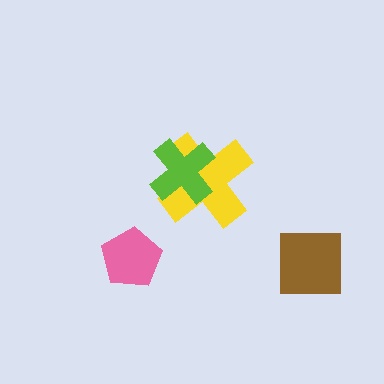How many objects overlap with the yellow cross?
1 object overlaps with the yellow cross.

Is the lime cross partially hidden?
No, no other shape covers it.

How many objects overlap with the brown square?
0 objects overlap with the brown square.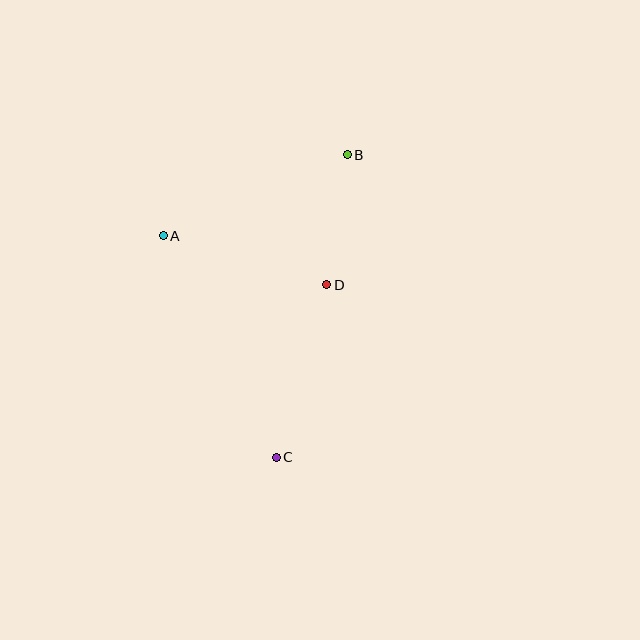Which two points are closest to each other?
Points B and D are closest to each other.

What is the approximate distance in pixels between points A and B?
The distance between A and B is approximately 201 pixels.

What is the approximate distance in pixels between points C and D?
The distance between C and D is approximately 180 pixels.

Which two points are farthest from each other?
Points B and C are farthest from each other.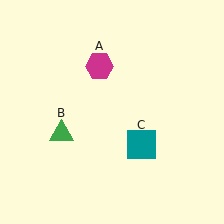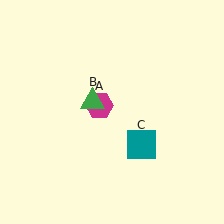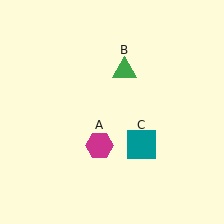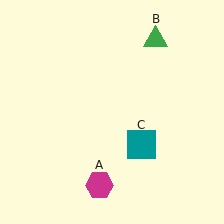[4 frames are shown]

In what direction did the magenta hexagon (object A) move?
The magenta hexagon (object A) moved down.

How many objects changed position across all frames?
2 objects changed position: magenta hexagon (object A), green triangle (object B).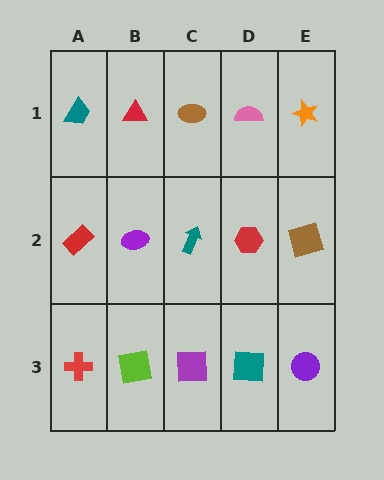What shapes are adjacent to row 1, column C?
A teal arrow (row 2, column C), a red triangle (row 1, column B), a pink semicircle (row 1, column D).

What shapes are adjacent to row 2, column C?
A brown ellipse (row 1, column C), a purple square (row 3, column C), a purple ellipse (row 2, column B), a red hexagon (row 2, column D).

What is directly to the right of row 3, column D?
A purple circle.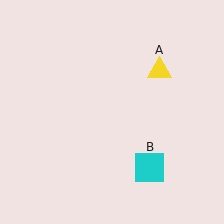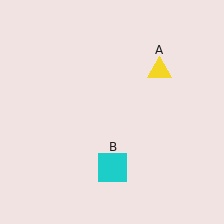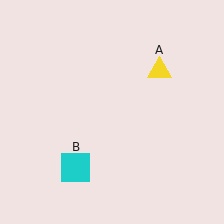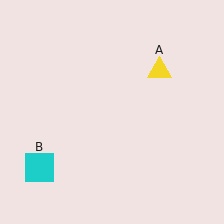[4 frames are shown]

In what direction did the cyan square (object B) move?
The cyan square (object B) moved left.